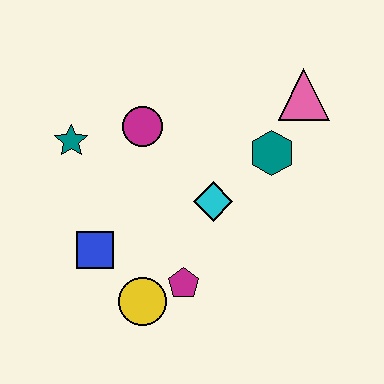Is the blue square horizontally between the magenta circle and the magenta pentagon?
No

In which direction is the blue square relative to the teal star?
The blue square is below the teal star.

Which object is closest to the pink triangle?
The teal hexagon is closest to the pink triangle.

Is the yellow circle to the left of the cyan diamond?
Yes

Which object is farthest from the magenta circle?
The yellow circle is farthest from the magenta circle.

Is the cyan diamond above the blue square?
Yes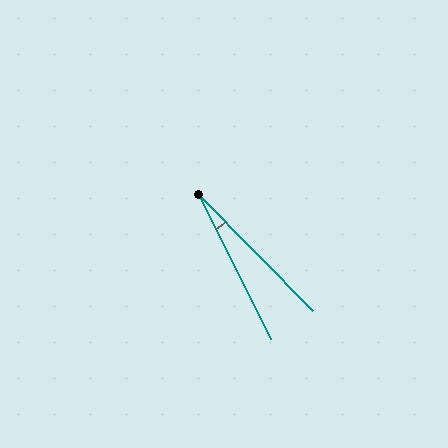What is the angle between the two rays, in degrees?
Approximately 18 degrees.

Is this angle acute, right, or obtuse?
It is acute.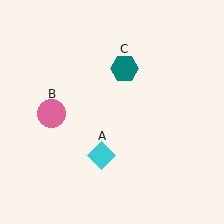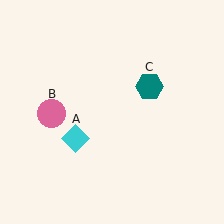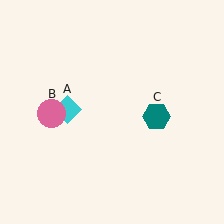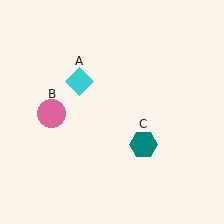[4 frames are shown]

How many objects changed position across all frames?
2 objects changed position: cyan diamond (object A), teal hexagon (object C).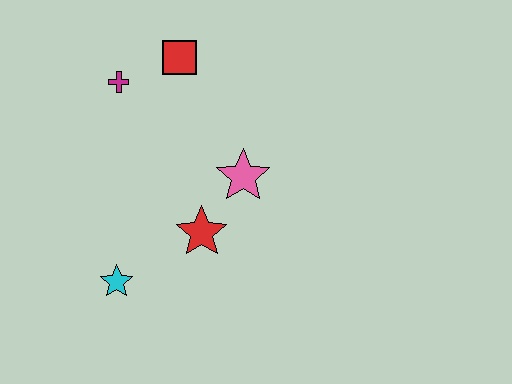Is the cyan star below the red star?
Yes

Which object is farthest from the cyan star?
The red square is farthest from the cyan star.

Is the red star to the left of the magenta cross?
No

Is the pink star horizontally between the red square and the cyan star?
No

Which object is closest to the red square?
The magenta cross is closest to the red square.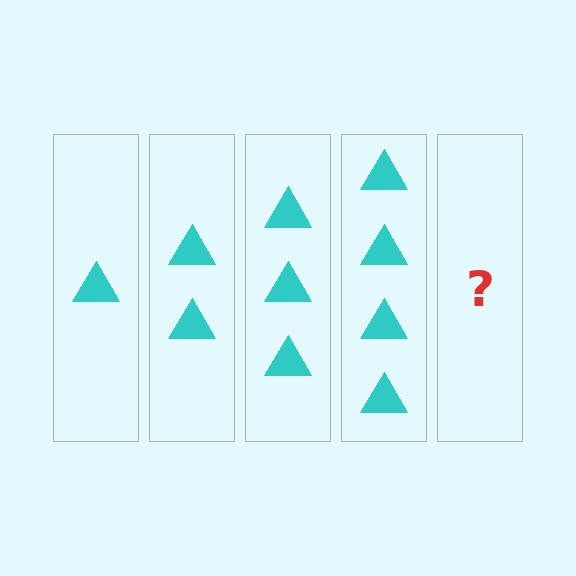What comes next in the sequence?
The next element should be 5 triangles.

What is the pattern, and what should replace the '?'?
The pattern is that each step adds one more triangle. The '?' should be 5 triangles.